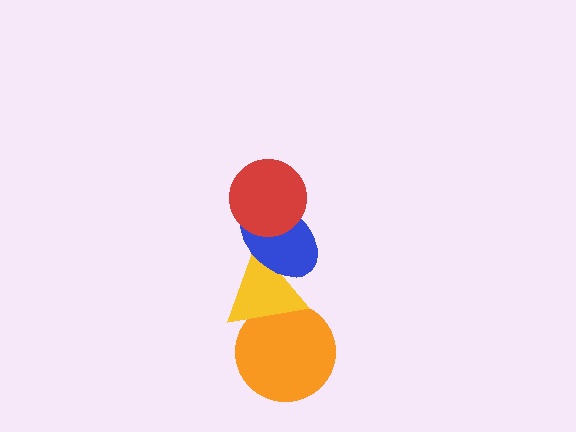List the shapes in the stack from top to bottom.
From top to bottom: the red circle, the blue ellipse, the yellow triangle, the orange circle.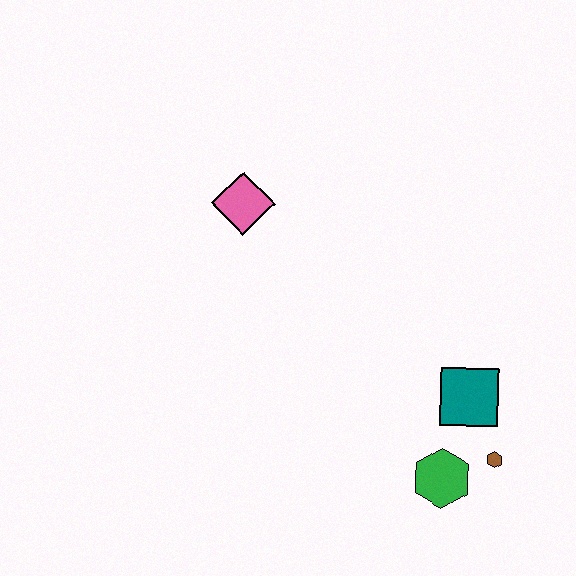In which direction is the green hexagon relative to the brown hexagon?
The green hexagon is to the left of the brown hexagon.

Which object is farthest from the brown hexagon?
The pink diamond is farthest from the brown hexagon.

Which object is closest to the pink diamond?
The teal square is closest to the pink diamond.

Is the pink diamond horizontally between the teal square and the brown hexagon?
No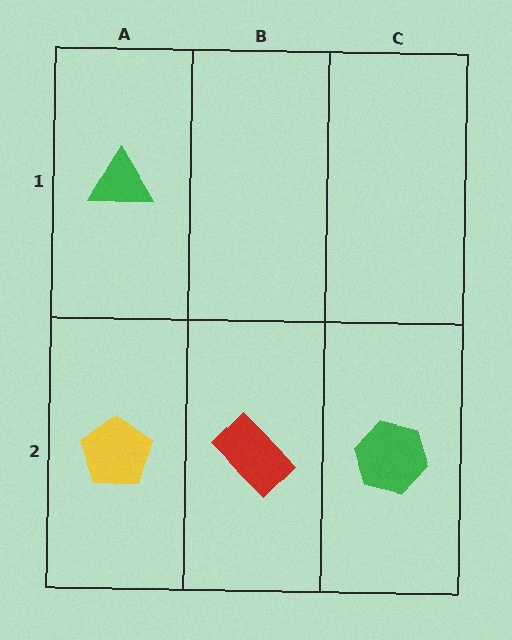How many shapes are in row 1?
1 shape.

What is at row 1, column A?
A green triangle.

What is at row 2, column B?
A red rectangle.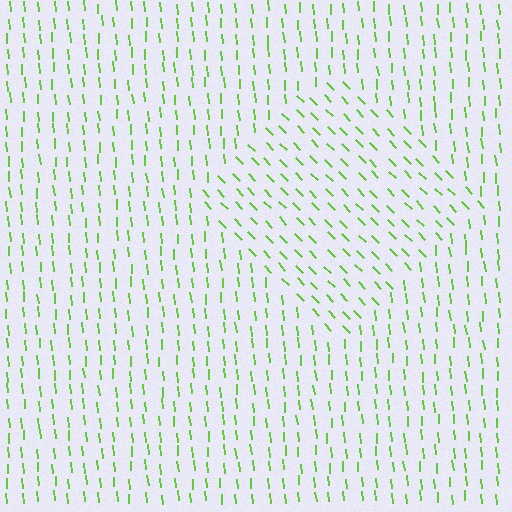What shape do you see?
I see a diamond.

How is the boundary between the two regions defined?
The boundary is defined purely by a change in line orientation (approximately 39 degrees difference). All lines are the same color and thickness.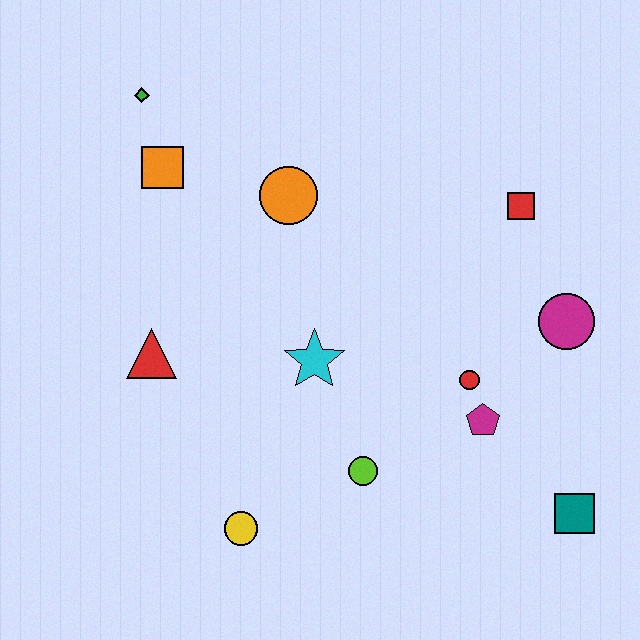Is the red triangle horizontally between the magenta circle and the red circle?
No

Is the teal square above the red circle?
No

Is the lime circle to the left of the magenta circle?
Yes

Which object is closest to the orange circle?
The orange square is closest to the orange circle.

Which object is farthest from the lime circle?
The green diamond is farthest from the lime circle.